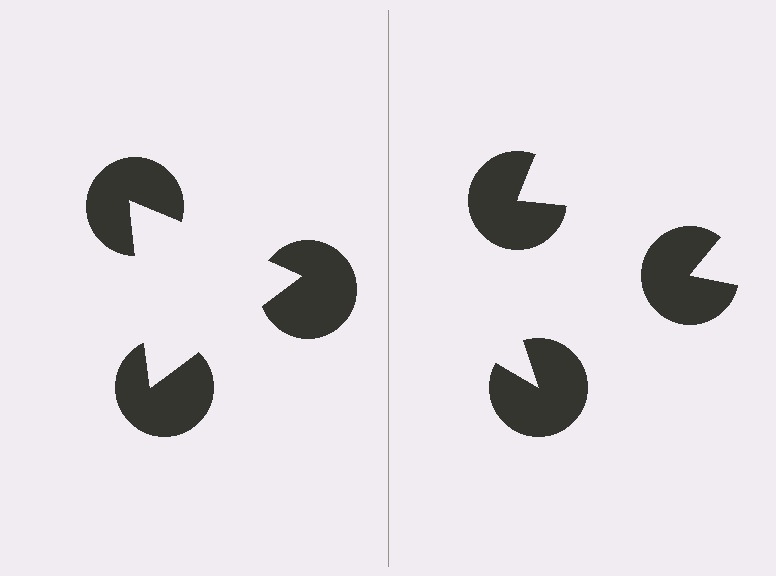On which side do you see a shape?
An illusory triangle appears on the left side. On the right side the wedge cuts are rotated, so no coherent shape forms.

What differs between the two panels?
The pac-man discs are positioned identically on both sides; only the wedge orientations differ. On the left they align to a triangle; on the right they are misaligned.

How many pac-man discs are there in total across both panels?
6 — 3 on each side.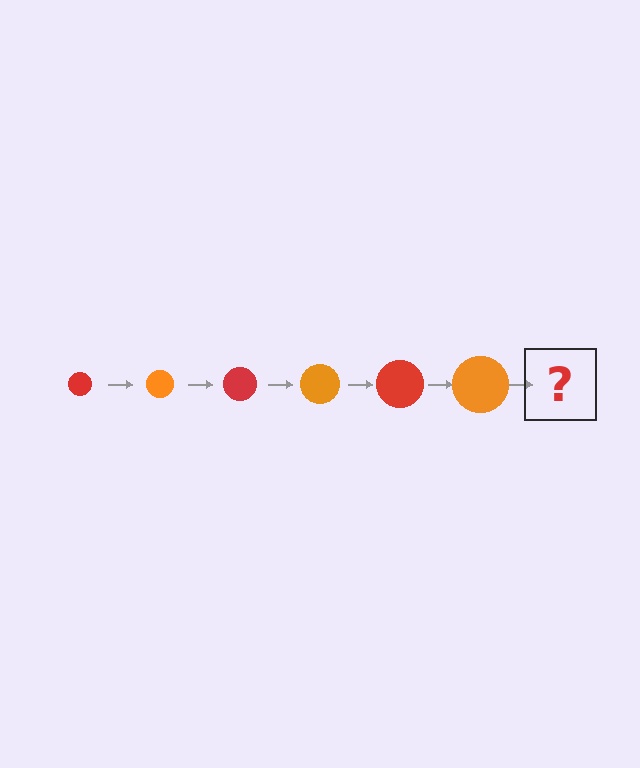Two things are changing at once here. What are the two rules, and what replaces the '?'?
The two rules are that the circle grows larger each step and the color cycles through red and orange. The '?' should be a red circle, larger than the previous one.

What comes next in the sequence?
The next element should be a red circle, larger than the previous one.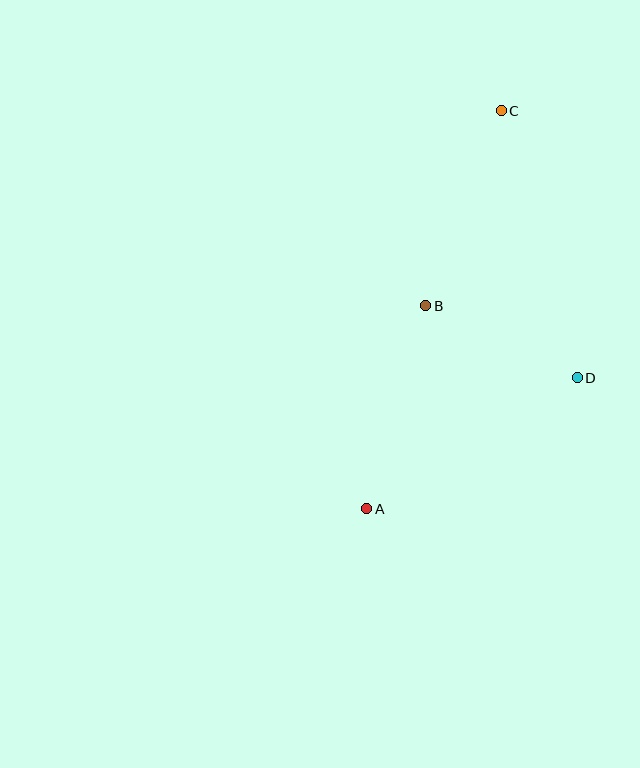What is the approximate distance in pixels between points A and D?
The distance between A and D is approximately 248 pixels.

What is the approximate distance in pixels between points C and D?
The distance between C and D is approximately 278 pixels.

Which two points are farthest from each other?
Points A and C are farthest from each other.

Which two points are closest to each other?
Points B and D are closest to each other.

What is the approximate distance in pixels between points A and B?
The distance between A and B is approximately 212 pixels.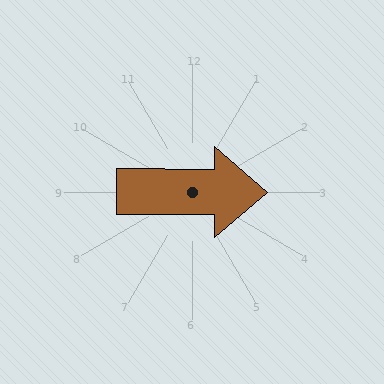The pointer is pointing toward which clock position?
Roughly 3 o'clock.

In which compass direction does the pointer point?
East.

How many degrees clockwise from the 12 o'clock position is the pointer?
Approximately 90 degrees.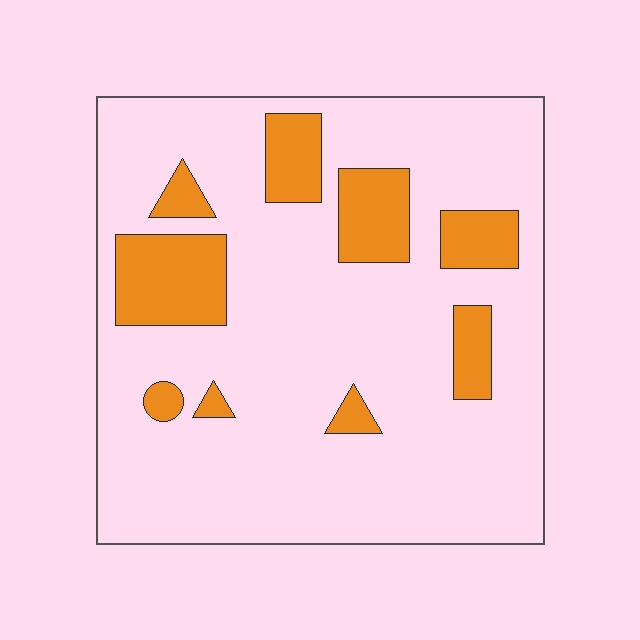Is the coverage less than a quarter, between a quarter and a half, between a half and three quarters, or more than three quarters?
Less than a quarter.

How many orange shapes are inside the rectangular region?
9.